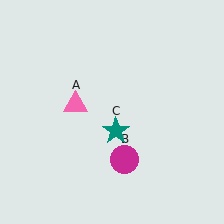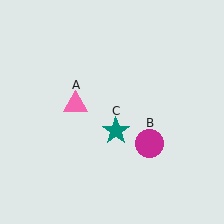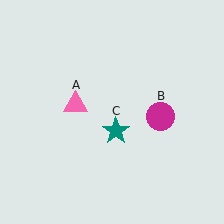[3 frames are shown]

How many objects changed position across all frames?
1 object changed position: magenta circle (object B).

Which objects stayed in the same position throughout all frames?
Pink triangle (object A) and teal star (object C) remained stationary.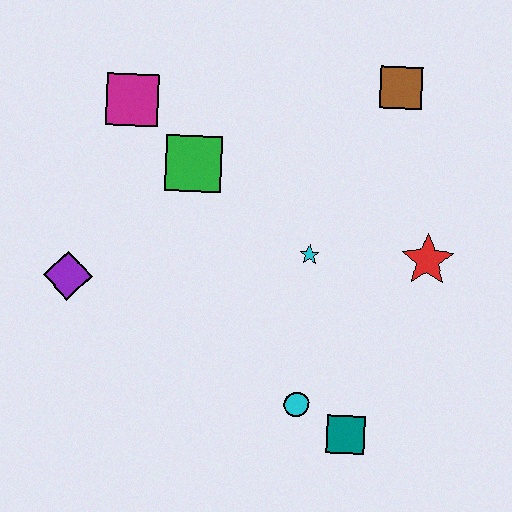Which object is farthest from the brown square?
The purple diamond is farthest from the brown square.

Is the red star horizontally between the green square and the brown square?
No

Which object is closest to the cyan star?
The red star is closest to the cyan star.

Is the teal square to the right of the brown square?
No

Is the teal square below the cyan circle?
Yes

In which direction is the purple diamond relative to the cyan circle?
The purple diamond is to the left of the cyan circle.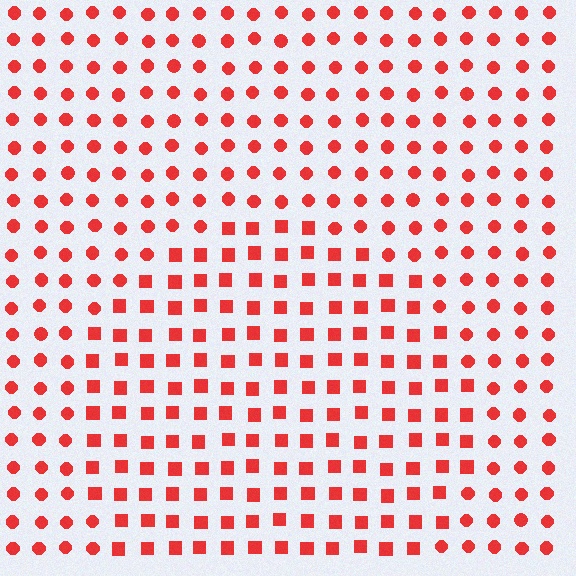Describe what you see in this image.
The image is filled with small red elements arranged in a uniform grid. A circle-shaped region contains squares, while the surrounding area contains circles. The boundary is defined purely by the change in element shape.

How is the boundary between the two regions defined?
The boundary is defined by a change in element shape: squares inside vs. circles outside. All elements share the same color and spacing.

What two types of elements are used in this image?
The image uses squares inside the circle region and circles outside it.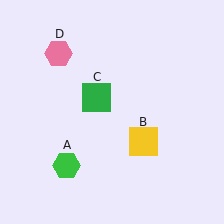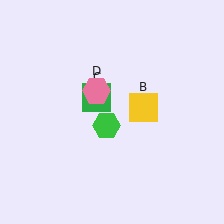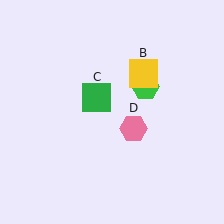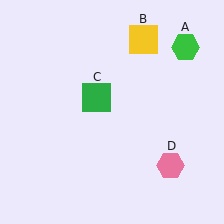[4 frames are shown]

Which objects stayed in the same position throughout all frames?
Green square (object C) remained stationary.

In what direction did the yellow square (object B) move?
The yellow square (object B) moved up.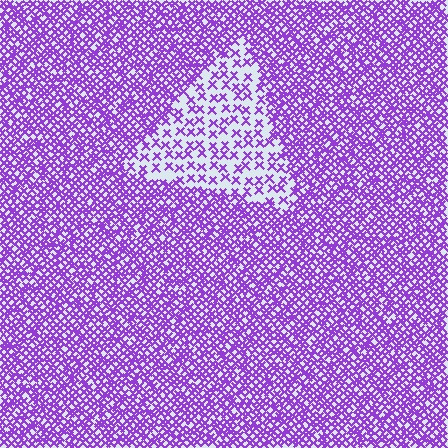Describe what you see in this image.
The image contains small purple elements arranged at two different densities. A triangle-shaped region is visible where the elements are less densely packed than the surrounding area.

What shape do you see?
I see a triangle.